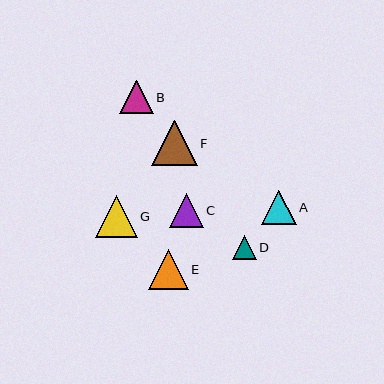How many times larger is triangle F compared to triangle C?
Triangle F is approximately 1.4 times the size of triangle C.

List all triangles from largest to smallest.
From largest to smallest: F, G, E, A, C, B, D.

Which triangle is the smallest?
Triangle D is the smallest with a size of approximately 24 pixels.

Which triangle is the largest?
Triangle F is the largest with a size of approximately 46 pixels.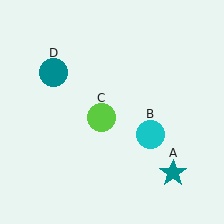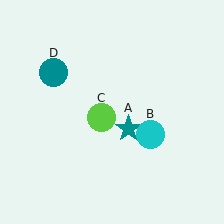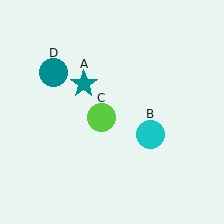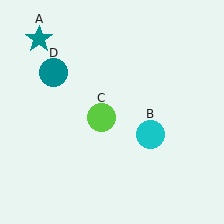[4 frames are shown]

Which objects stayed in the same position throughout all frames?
Cyan circle (object B) and lime circle (object C) and teal circle (object D) remained stationary.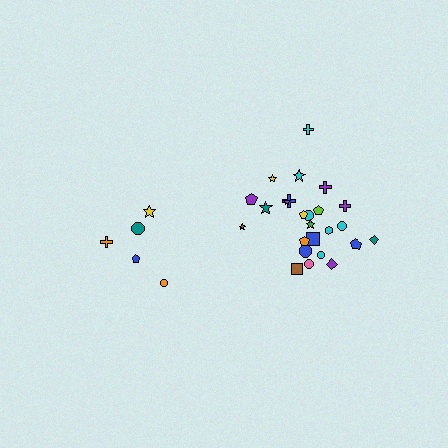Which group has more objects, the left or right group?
The right group.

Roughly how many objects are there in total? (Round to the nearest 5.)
Roughly 30 objects in total.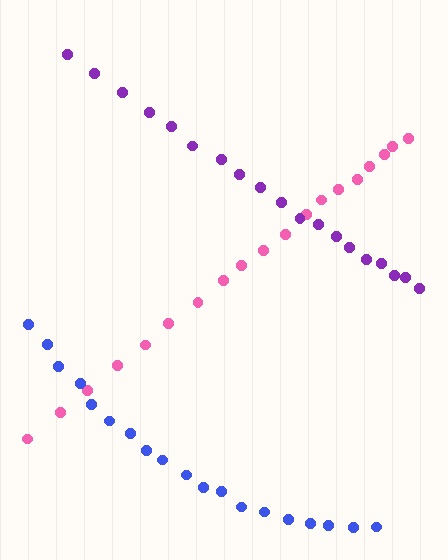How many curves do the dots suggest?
There are 3 distinct paths.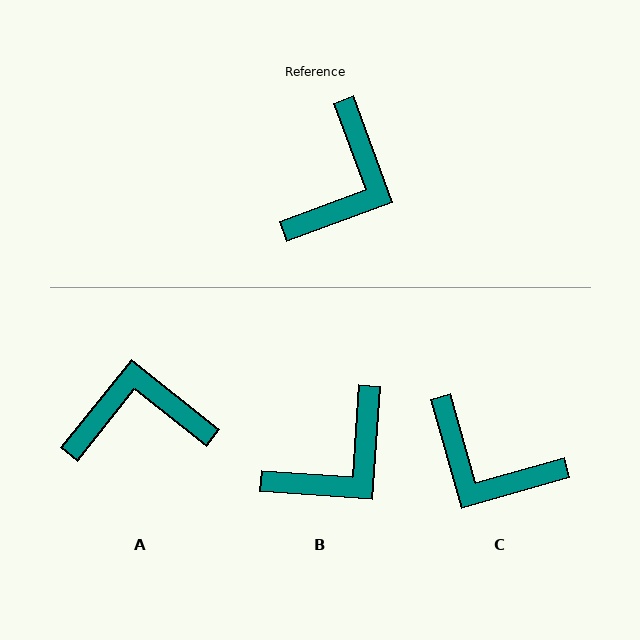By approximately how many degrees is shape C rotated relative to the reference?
Approximately 94 degrees clockwise.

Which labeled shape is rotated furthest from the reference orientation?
A, about 121 degrees away.